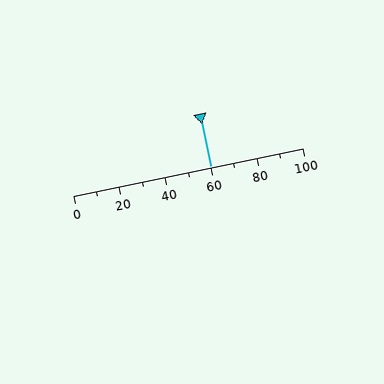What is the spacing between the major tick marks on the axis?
The major ticks are spaced 20 apart.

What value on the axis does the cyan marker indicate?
The marker indicates approximately 60.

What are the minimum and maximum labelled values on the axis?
The axis runs from 0 to 100.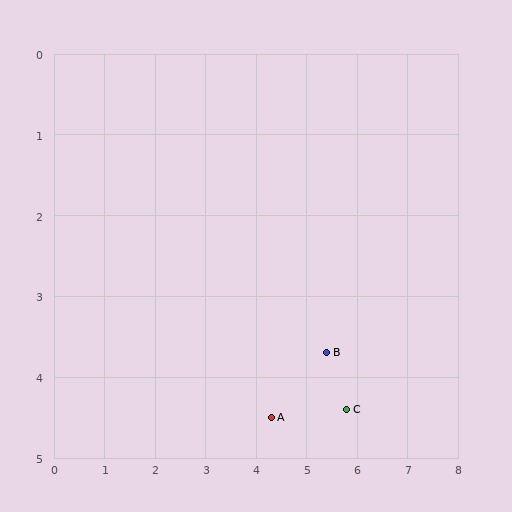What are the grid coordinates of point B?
Point B is at approximately (5.4, 3.7).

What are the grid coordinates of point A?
Point A is at approximately (4.3, 4.5).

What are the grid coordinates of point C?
Point C is at approximately (5.8, 4.4).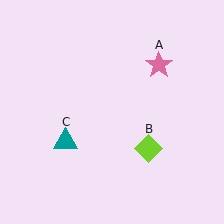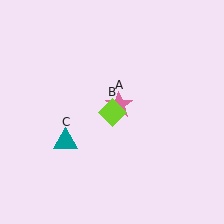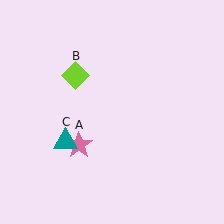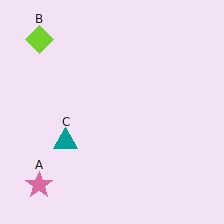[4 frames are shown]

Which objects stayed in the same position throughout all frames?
Teal triangle (object C) remained stationary.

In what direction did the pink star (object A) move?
The pink star (object A) moved down and to the left.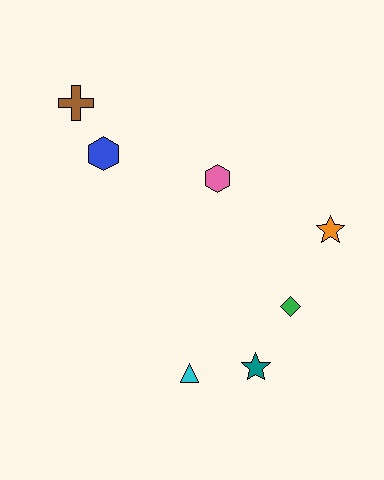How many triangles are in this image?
There is 1 triangle.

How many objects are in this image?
There are 7 objects.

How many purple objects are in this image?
There are no purple objects.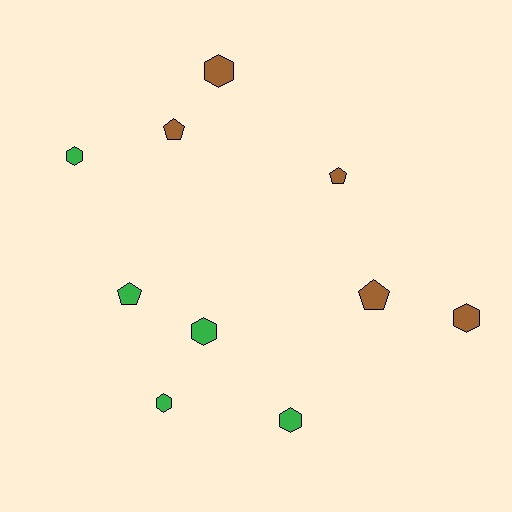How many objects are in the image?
There are 10 objects.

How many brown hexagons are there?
There are 2 brown hexagons.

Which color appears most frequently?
Brown, with 5 objects.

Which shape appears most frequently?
Hexagon, with 6 objects.